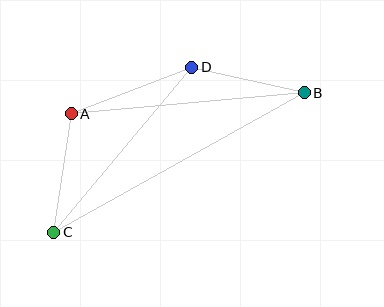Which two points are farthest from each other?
Points B and C are farthest from each other.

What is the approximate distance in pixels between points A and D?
The distance between A and D is approximately 130 pixels.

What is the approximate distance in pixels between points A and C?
The distance between A and C is approximately 120 pixels.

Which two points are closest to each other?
Points B and D are closest to each other.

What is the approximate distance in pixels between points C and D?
The distance between C and D is approximately 215 pixels.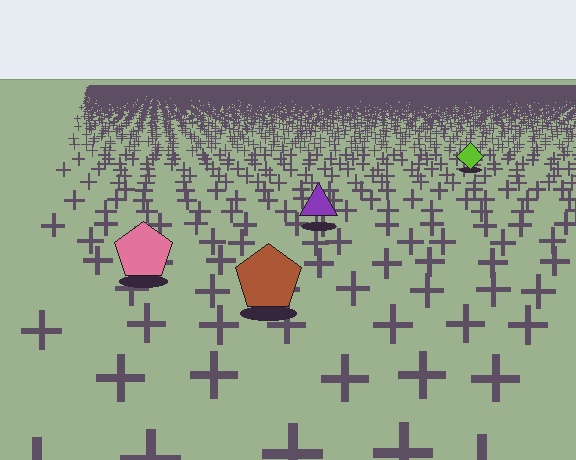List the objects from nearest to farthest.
From nearest to farthest: the brown pentagon, the pink pentagon, the purple triangle, the lime diamond.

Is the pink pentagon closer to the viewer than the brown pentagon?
No. The brown pentagon is closer — you can tell from the texture gradient: the ground texture is coarser near it.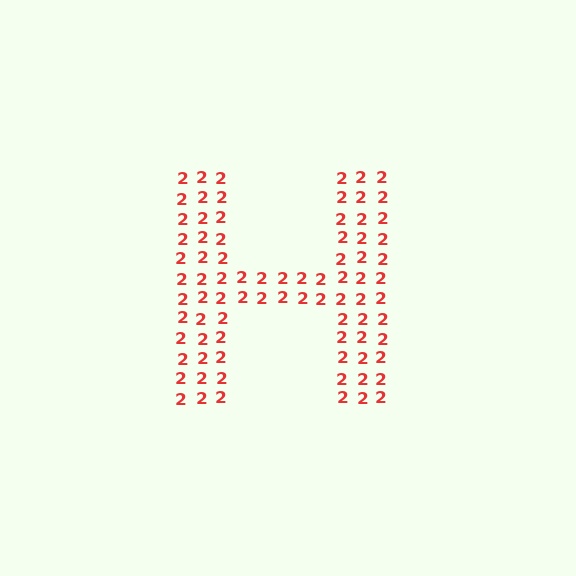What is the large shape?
The large shape is the letter H.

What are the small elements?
The small elements are digit 2's.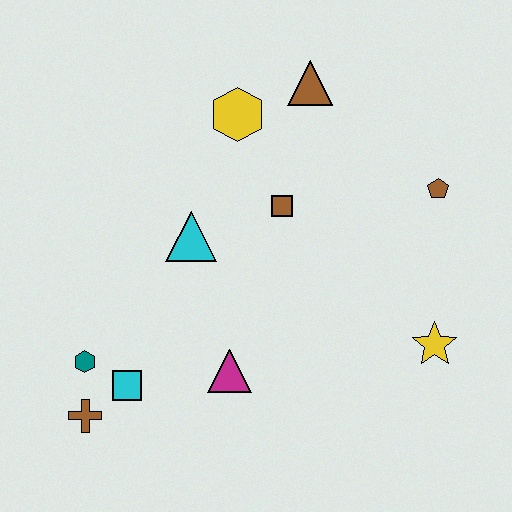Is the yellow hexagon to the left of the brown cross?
No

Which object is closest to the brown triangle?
The yellow hexagon is closest to the brown triangle.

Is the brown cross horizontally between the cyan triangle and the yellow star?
No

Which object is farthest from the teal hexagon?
The brown pentagon is farthest from the teal hexagon.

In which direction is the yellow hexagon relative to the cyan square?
The yellow hexagon is above the cyan square.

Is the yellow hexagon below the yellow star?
No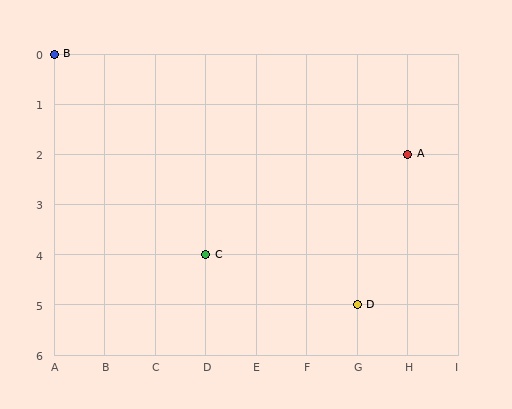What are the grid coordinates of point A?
Point A is at grid coordinates (H, 2).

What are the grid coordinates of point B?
Point B is at grid coordinates (A, 0).